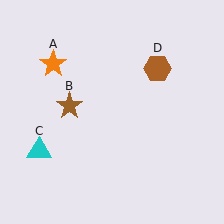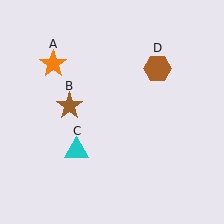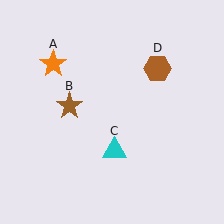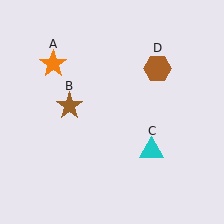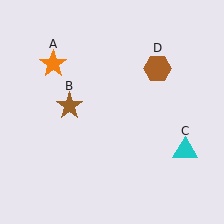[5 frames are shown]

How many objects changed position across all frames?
1 object changed position: cyan triangle (object C).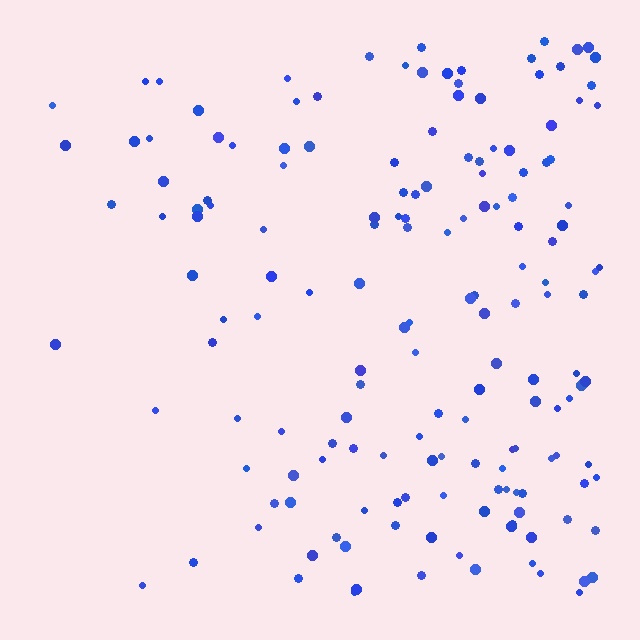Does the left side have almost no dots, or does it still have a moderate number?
Still a moderate number, just noticeably fewer than the right.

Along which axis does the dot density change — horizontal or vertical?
Horizontal.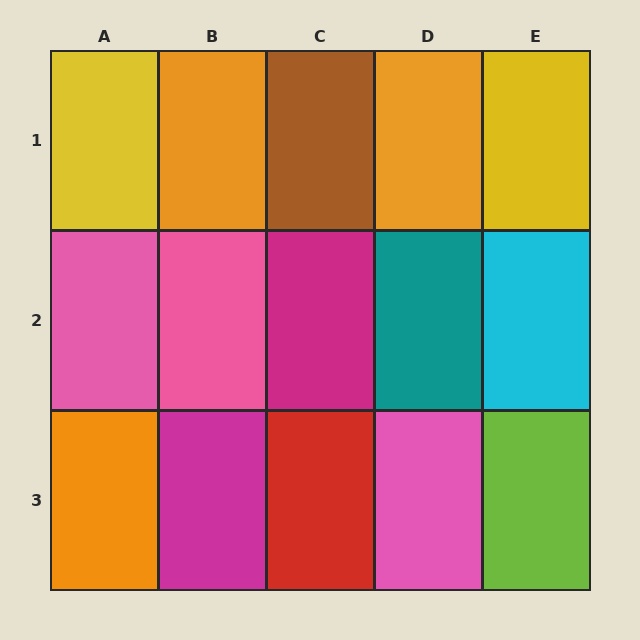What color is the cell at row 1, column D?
Orange.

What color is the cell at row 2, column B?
Pink.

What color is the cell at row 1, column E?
Yellow.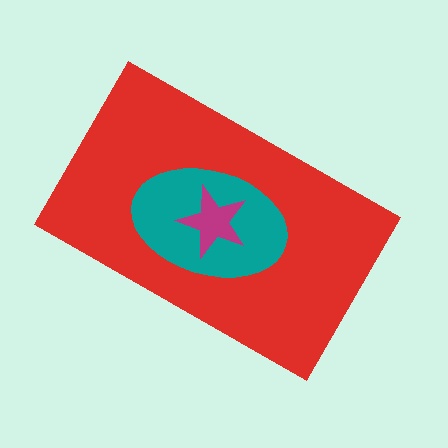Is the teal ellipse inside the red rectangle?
Yes.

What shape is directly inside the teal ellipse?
The magenta star.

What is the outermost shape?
The red rectangle.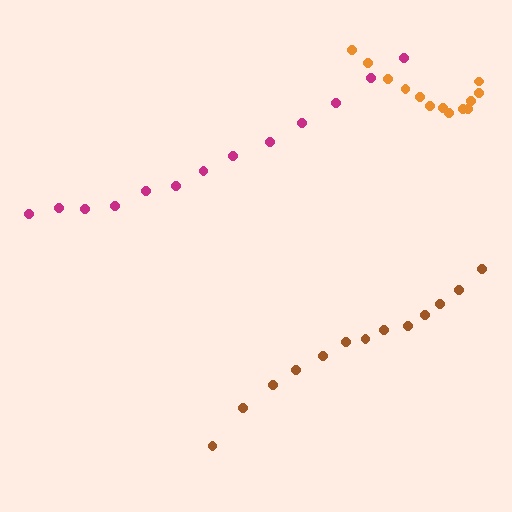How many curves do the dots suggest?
There are 3 distinct paths.